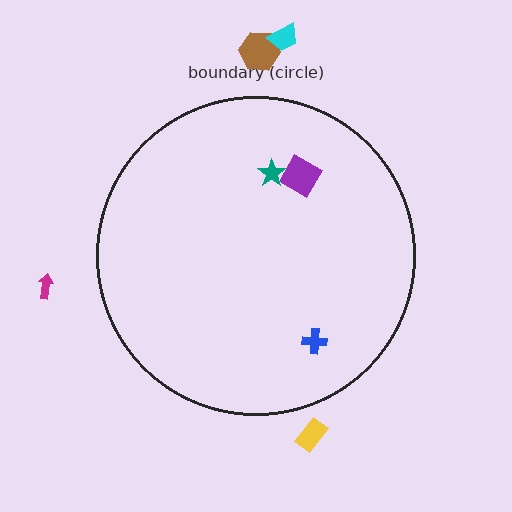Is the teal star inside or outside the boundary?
Inside.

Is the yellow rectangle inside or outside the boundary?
Outside.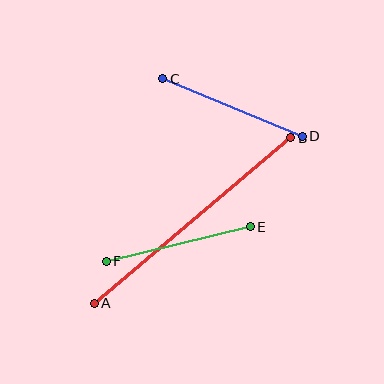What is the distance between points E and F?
The distance is approximately 148 pixels.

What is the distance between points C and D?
The distance is approximately 151 pixels.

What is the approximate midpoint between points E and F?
The midpoint is at approximately (178, 244) pixels.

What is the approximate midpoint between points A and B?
The midpoint is at approximately (193, 221) pixels.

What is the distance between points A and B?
The distance is approximately 257 pixels.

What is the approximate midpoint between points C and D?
The midpoint is at approximately (233, 107) pixels.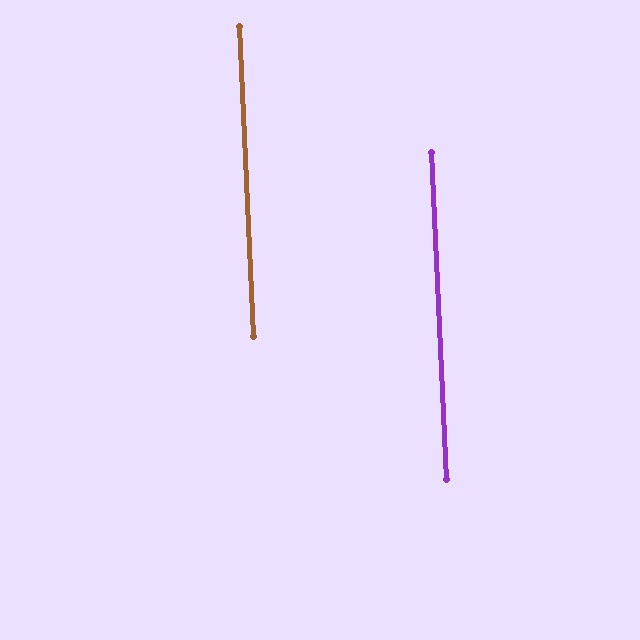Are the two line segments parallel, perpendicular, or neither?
Parallel — their directions differ by only 0.0°.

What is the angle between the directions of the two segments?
Approximately 0 degrees.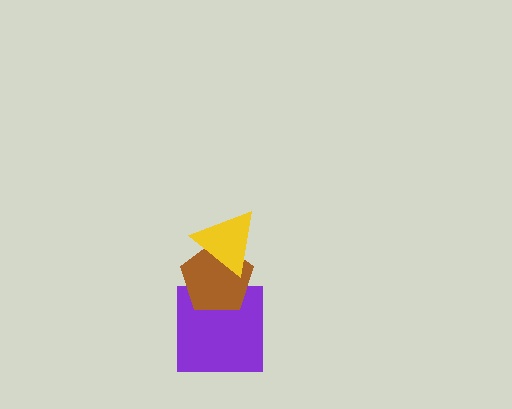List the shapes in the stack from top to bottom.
From top to bottom: the yellow triangle, the brown pentagon, the purple square.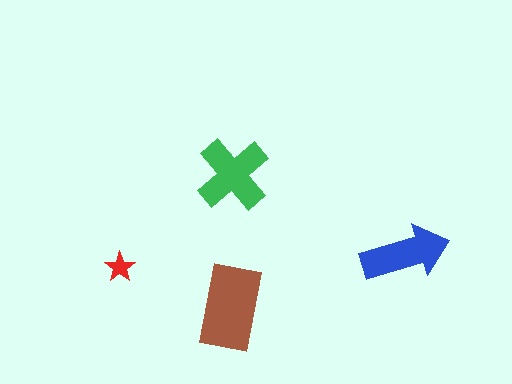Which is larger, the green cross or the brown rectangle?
The brown rectangle.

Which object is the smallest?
The red star.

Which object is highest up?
The green cross is topmost.